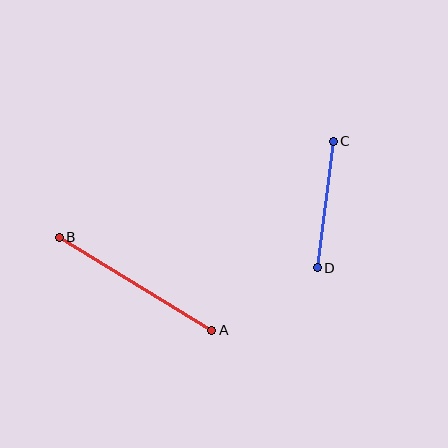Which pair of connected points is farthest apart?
Points A and B are farthest apart.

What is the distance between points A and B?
The distance is approximately 179 pixels.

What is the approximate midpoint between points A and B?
The midpoint is at approximately (135, 284) pixels.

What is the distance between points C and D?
The distance is approximately 127 pixels.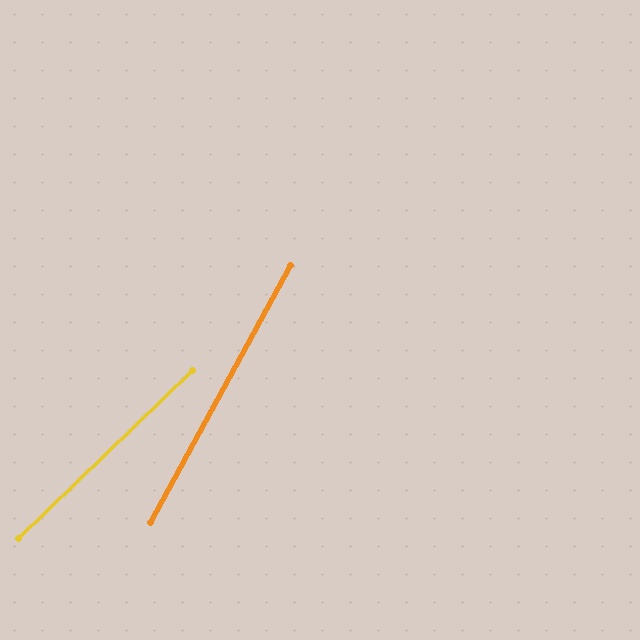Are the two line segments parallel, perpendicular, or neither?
Neither parallel nor perpendicular — they differ by about 17°.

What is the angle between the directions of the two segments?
Approximately 17 degrees.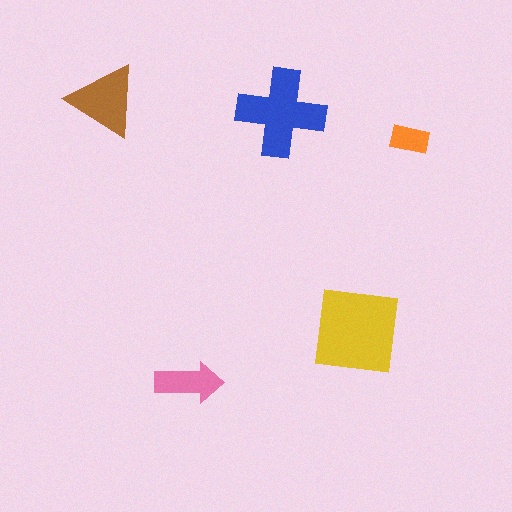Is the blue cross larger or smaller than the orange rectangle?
Larger.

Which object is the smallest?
The orange rectangle.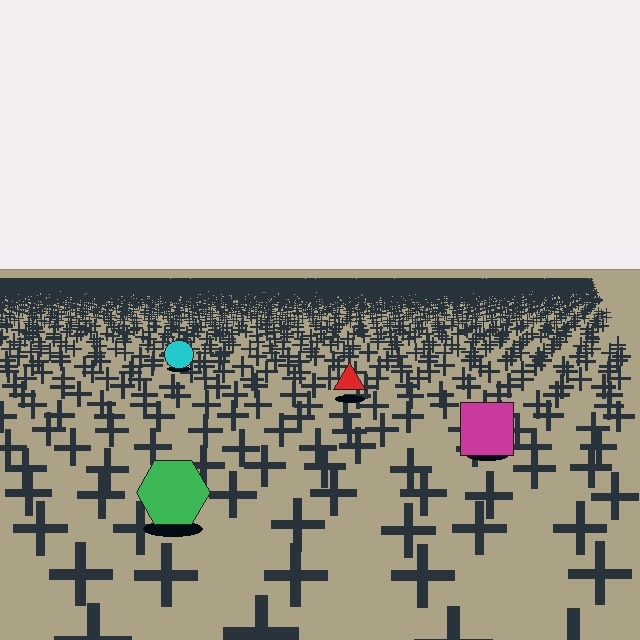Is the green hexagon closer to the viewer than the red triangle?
Yes. The green hexagon is closer — you can tell from the texture gradient: the ground texture is coarser near it.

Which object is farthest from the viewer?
The cyan circle is farthest from the viewer. It appears smaller and the ground texture around it is denser.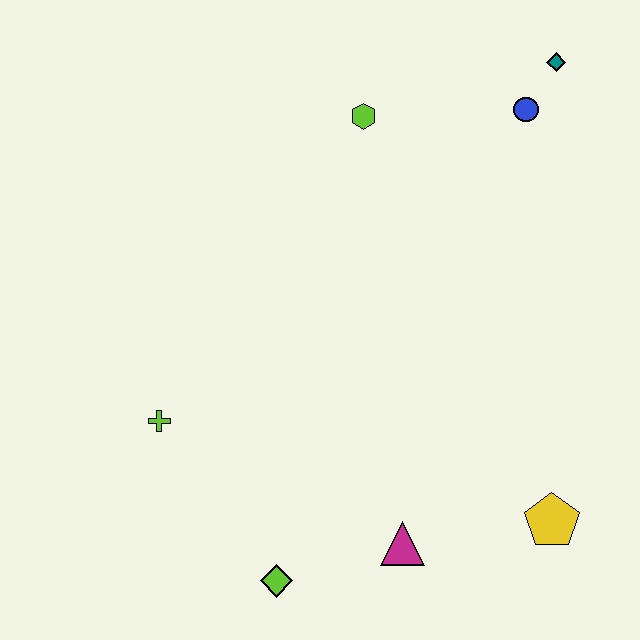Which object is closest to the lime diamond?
The magenta triangle is closest to the lime diamond.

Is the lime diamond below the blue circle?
Yes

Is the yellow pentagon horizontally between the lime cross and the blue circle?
No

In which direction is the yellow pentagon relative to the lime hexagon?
The yellow pentagon is below the lime hexagon.